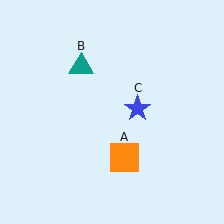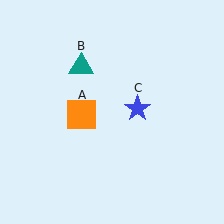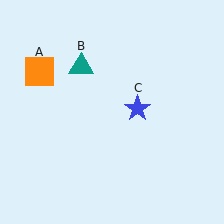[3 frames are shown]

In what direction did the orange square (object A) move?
The orange square (object A) moved up and to the left.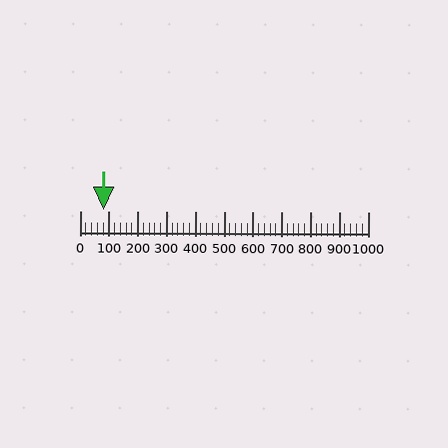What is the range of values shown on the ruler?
The ruler shows values from 0 to 1000.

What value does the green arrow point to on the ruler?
The green arrow points to approximately 80.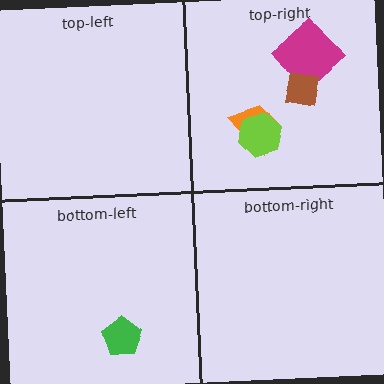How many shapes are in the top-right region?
4.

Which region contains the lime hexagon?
The top-right region.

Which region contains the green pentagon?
The bottom-left region.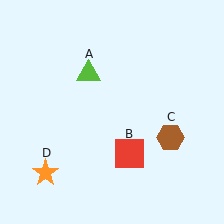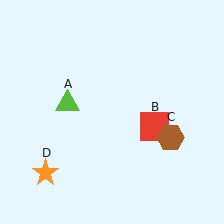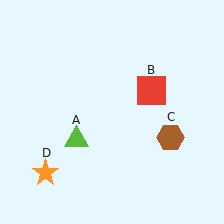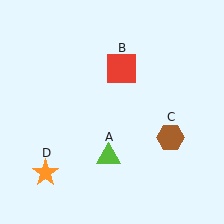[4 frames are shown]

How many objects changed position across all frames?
2 objects changed position: lime triangle (object A), red square (object B).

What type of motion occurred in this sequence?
The lime triangle (object A), red square (object B) rotated counterclockwise around the center of the scene.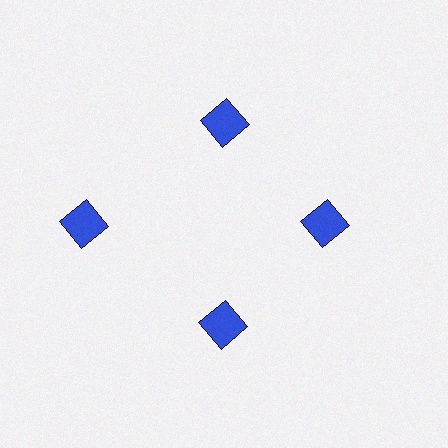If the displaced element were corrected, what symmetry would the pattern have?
It would have 4-fold rotational symmetry — the pattern would map onto itself every 90 degrees.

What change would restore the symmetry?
The symmetry would be restored by moving it inward, back onto the ring so that all 4 diamonds sit at equal angles and equal distance from the center.